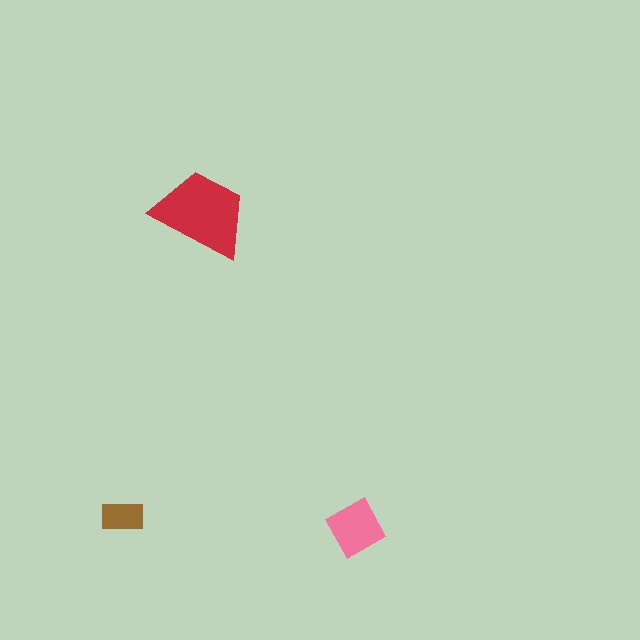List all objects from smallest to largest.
The brown rectangle, the pink diamond, the red trapezoid.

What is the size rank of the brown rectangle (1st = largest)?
3rd.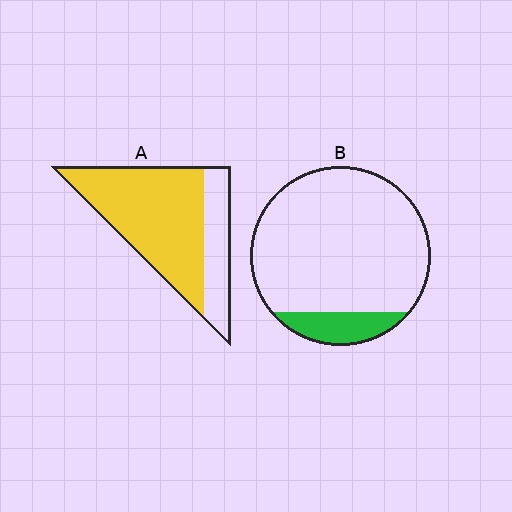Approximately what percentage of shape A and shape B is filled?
A is approximately 70% and B is approximately 15%.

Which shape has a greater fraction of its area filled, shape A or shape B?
Shape A.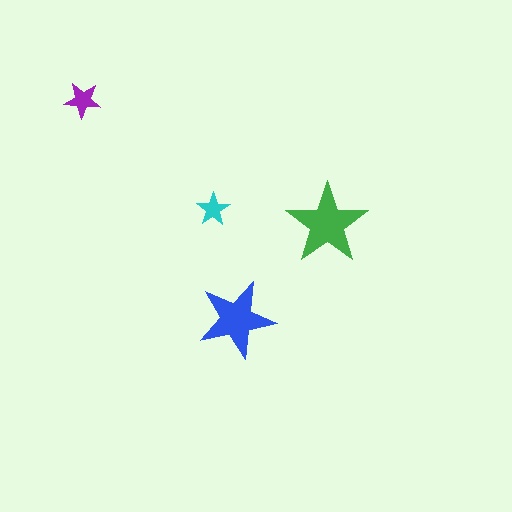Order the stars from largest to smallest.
the green one, the blue one, the purple one, the cyan one.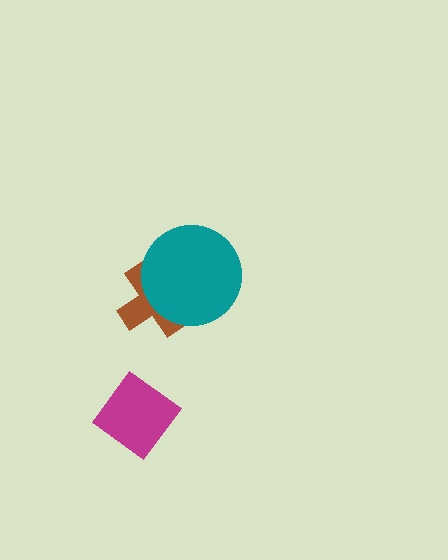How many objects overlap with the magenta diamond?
0 objects overlap with the magenta diamond.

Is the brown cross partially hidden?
Yes, it is partially covered by another shape.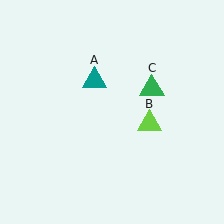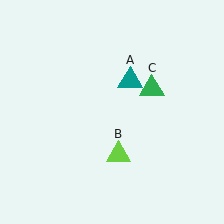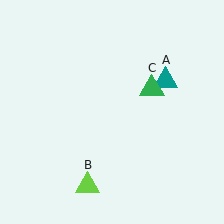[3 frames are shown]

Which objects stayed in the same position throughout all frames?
Green triangle (object C) remained stationary.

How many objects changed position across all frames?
2 objects changed position: teal triangle (object A), lime triangle (object B).